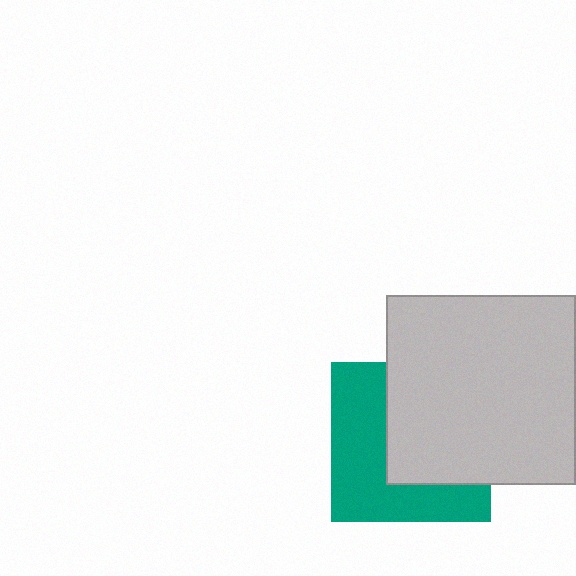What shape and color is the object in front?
The object in front is a light gray square.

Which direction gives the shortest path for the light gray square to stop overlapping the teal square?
Moving right gives the shortest separation.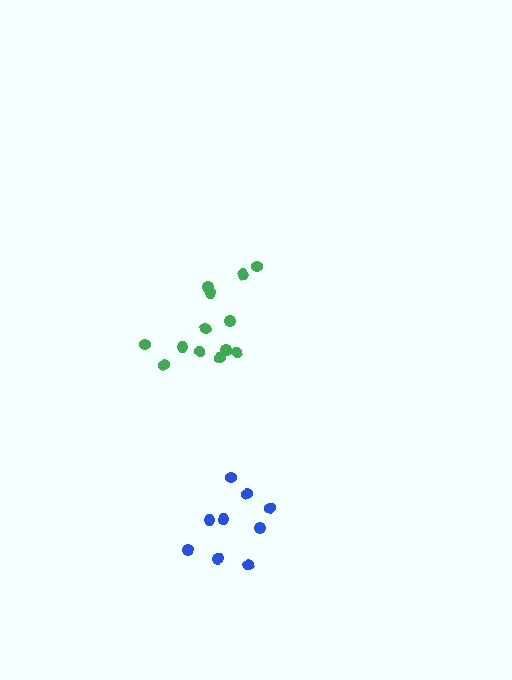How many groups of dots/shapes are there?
There are 2 groups.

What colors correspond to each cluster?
The clusters are colored: green, blue.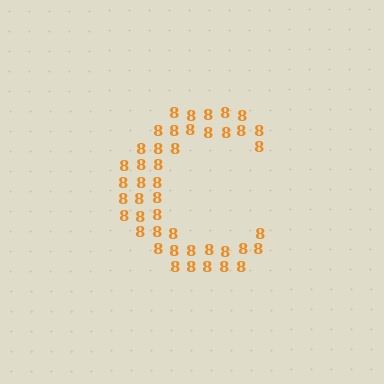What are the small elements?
The small elements are digit 8's.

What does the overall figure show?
The overall figure shows the letter C.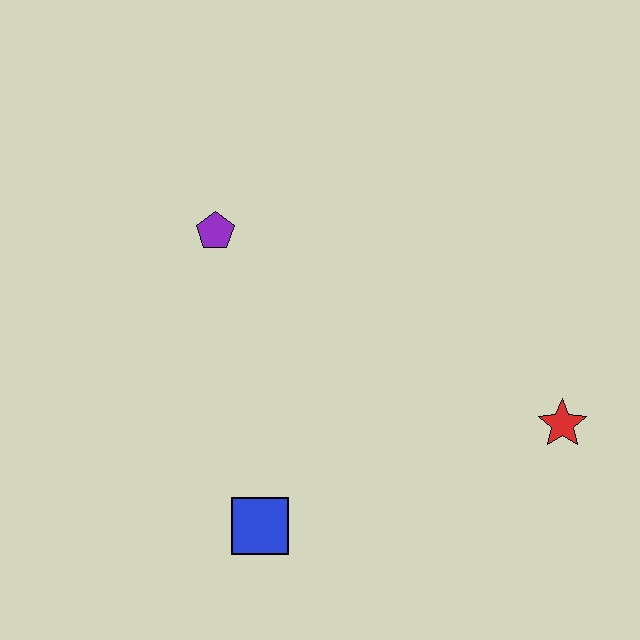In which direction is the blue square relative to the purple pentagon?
The blue square is below the purple pentagon.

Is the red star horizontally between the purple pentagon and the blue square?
No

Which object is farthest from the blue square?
The red star is farthest from the blue square.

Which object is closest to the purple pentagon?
The blue square is closest to the purple pentagon.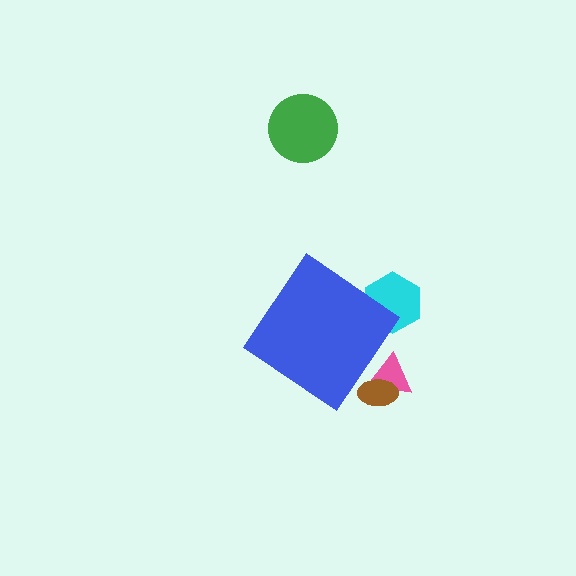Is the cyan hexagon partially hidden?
Yes, the cyan hexagon is partially hidden behind the blue diamond.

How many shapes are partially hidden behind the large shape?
3 shapes are partially hidden.